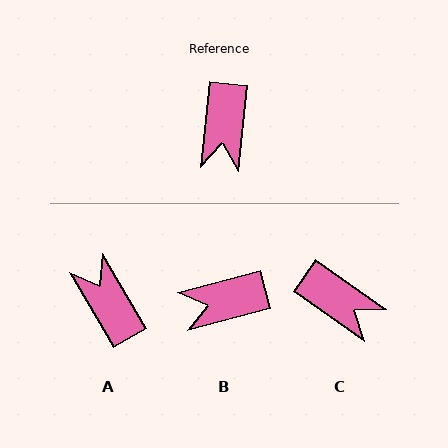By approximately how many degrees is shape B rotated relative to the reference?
Approximately 69 degrees clockwise.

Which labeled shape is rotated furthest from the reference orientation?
A, about 144 degrees away.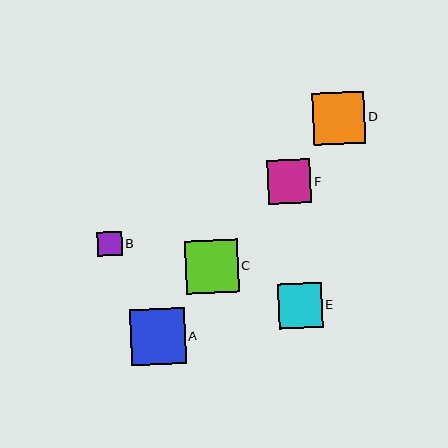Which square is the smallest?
Square B is the smallest with a size of approximately 25 pixels.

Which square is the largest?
Square A is the largest with a size of approximately 55 pixels.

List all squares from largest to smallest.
From largest to smallest: A, C, D, E, F, B.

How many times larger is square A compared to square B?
Square A is approximately 2.2 times the size of square B.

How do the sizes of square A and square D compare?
Square A and square D are approximately the same size.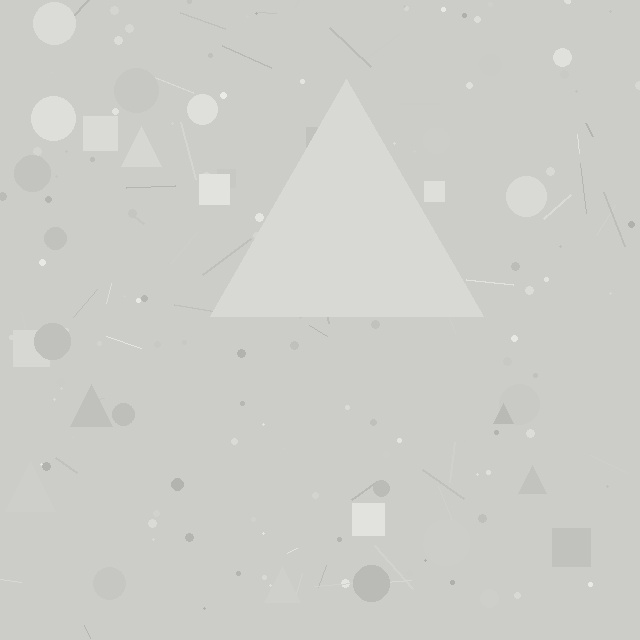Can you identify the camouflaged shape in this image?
The camouflaged shape is a triangle.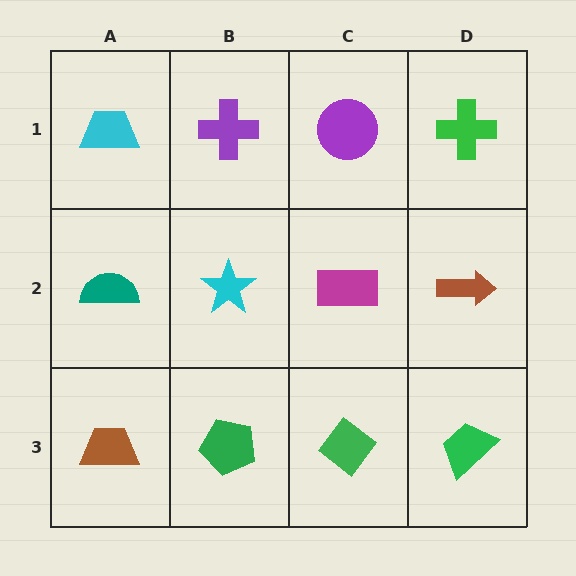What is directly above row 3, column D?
A brown arrow.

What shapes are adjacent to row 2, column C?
A purple circle (row 1, column C), a green diamond (row 3, column C), a cyan star (row 2, column B), a brown arrow (row 2, column D).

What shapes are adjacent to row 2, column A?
A cyan trapezoid (row 1, column A), a brown trapezoid (row 3, column A), a cyan star (row 2, column B).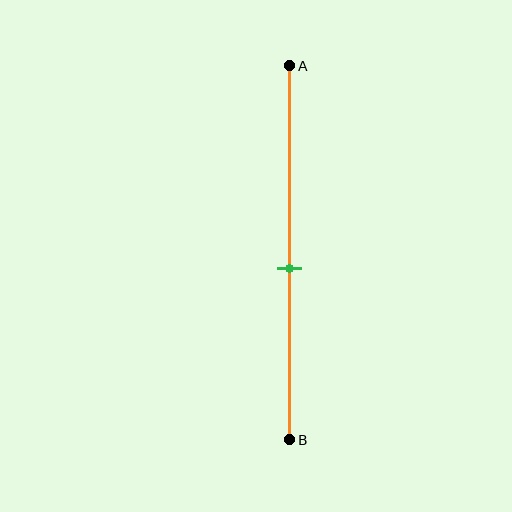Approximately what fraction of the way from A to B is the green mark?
The green mark is approximately 55% of the way from A to B.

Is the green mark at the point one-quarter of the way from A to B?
No, the mark is at about 55% from A, not at the 25% one-quarter point.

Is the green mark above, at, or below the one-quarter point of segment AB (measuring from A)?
The green mark is below the one-quarter point of segment AB.